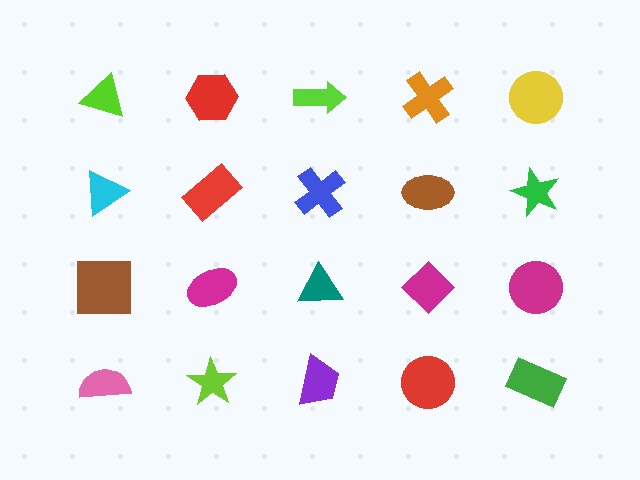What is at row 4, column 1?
A pink semicircle.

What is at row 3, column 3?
A teal triangle.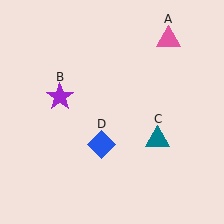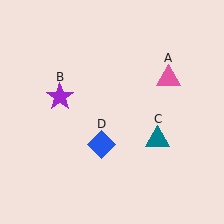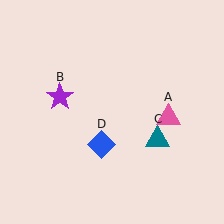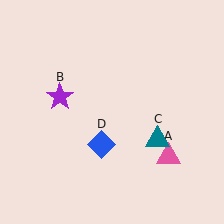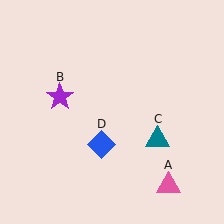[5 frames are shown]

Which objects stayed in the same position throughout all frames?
Purple star (object B) and teal triangle (object C) and blue diamond (object D) remained stationary.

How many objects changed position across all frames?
1 object changed position: pink triangle (object A).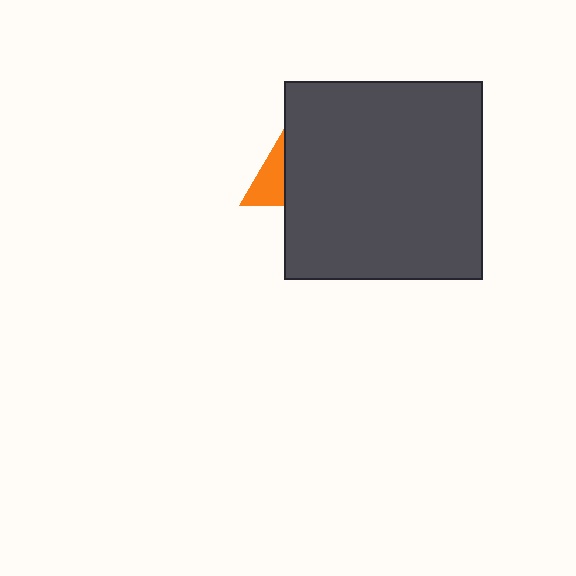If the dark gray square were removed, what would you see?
You would see the complete orange triangle.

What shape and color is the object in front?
The object in front is a dark gray square.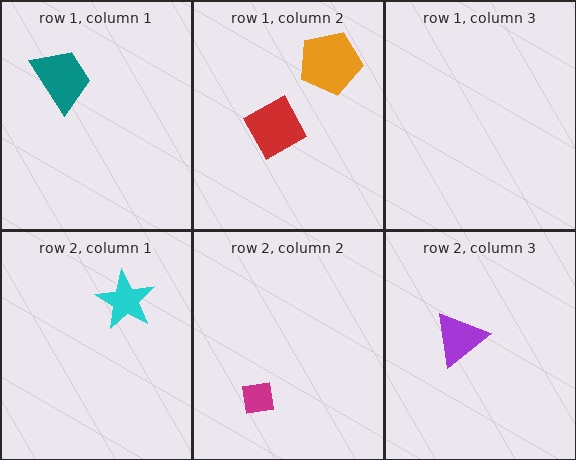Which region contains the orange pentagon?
The row 1, column 2 region.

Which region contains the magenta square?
The row 2, column 2 region.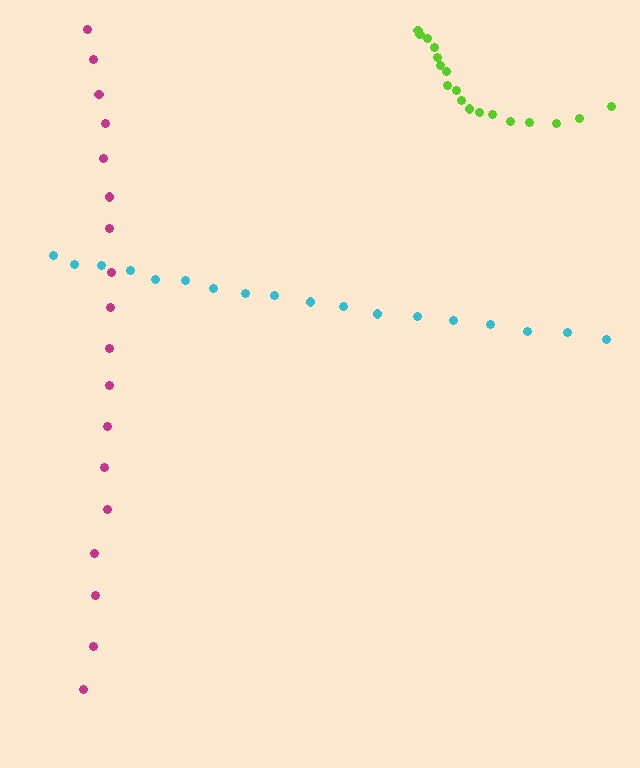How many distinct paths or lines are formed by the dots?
There are 3 distinct paths.